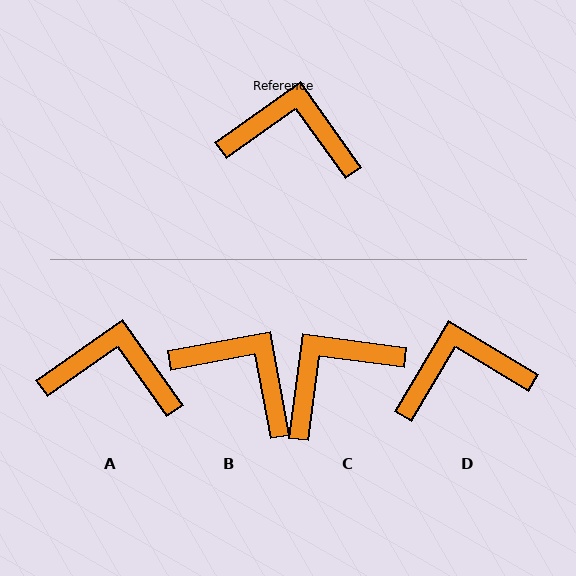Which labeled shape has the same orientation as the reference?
A.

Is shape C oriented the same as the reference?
No, it is off by about 47 degrees.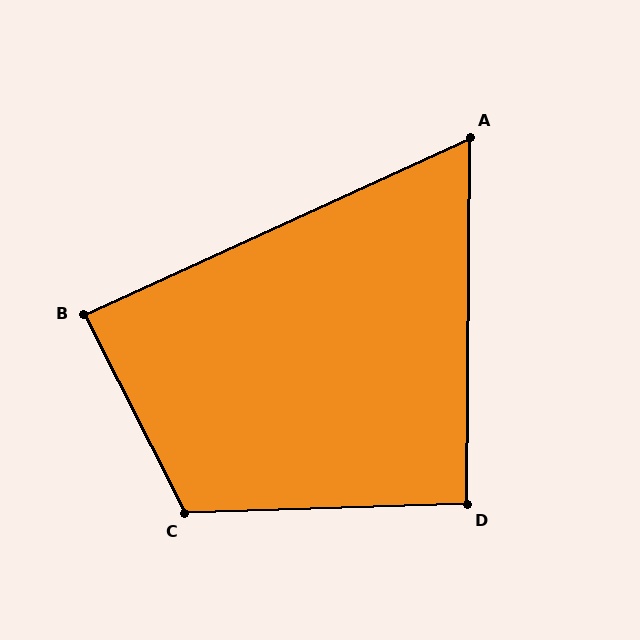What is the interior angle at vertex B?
Approximately 88 degrees (approximately right).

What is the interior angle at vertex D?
Approximately 92 degrees (approximately right).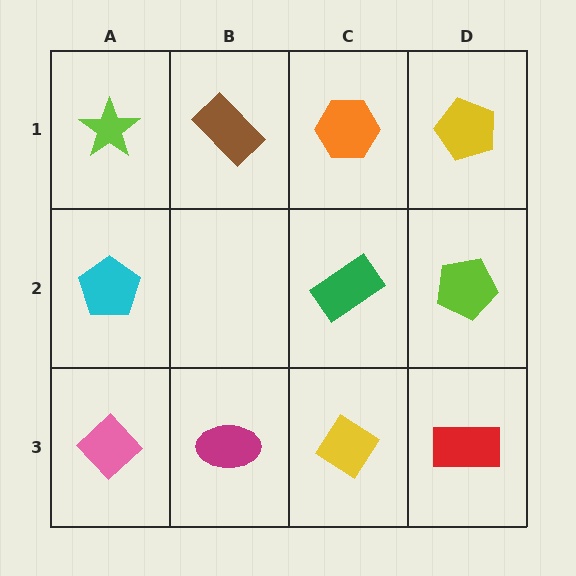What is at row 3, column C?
A yellow diamond.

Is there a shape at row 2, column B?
No, that cell is empty.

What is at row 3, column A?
A pink diamond.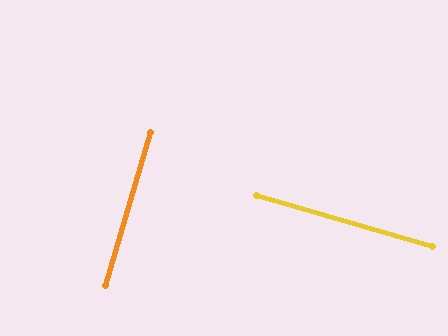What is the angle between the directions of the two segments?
Approximately 90 degrees.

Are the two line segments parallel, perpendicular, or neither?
Perpendicular — they meet at approximately 90°.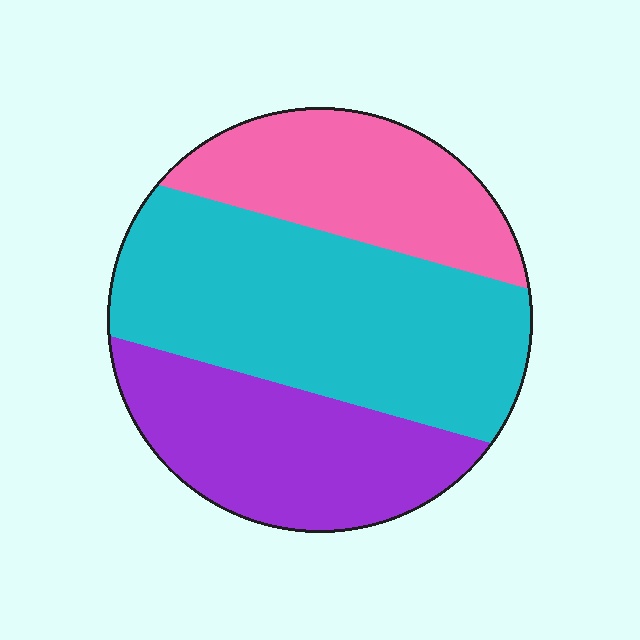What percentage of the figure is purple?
Purple covers roughly 30% of the figure.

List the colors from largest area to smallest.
From largest to smallest: cyan, purple, pink.